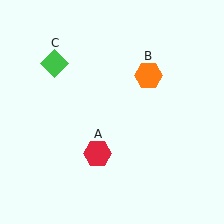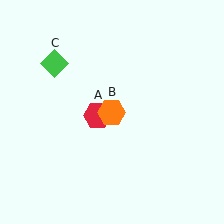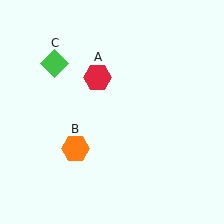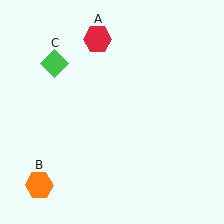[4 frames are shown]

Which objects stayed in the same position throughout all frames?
Green diamond (object C) remained stationary.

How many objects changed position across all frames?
2 objects changed position: red hexagon (object A), orange hexagon (object B).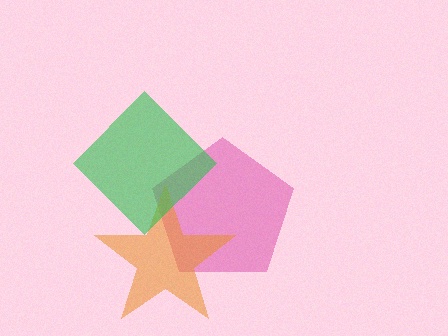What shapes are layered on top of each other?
The layered shapes are: a pink pentagon, an orange star, a green diamond.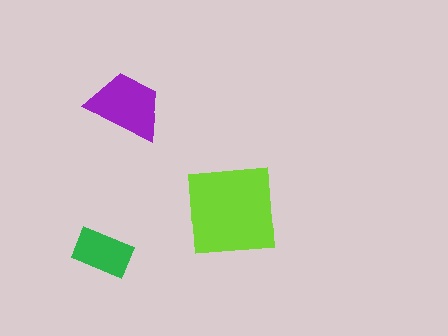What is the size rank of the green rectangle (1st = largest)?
3rd.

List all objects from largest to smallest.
The lime square, the purple trapezoid, the green rectangle.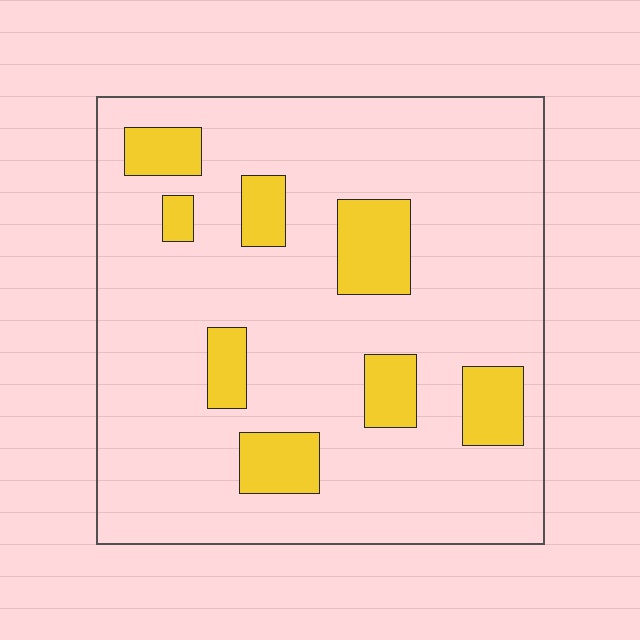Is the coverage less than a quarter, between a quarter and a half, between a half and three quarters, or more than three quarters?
Less than a quarter.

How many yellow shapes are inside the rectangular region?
8.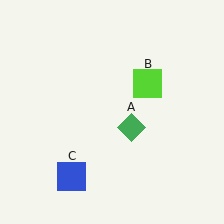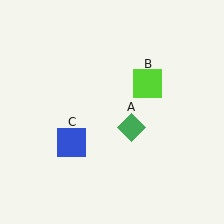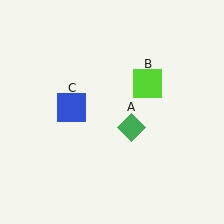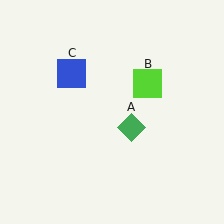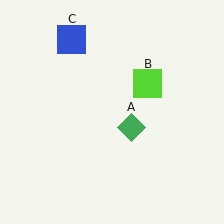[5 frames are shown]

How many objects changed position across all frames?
1 object changed position: blue square (object C).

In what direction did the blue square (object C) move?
The blue square (object C) moved up.